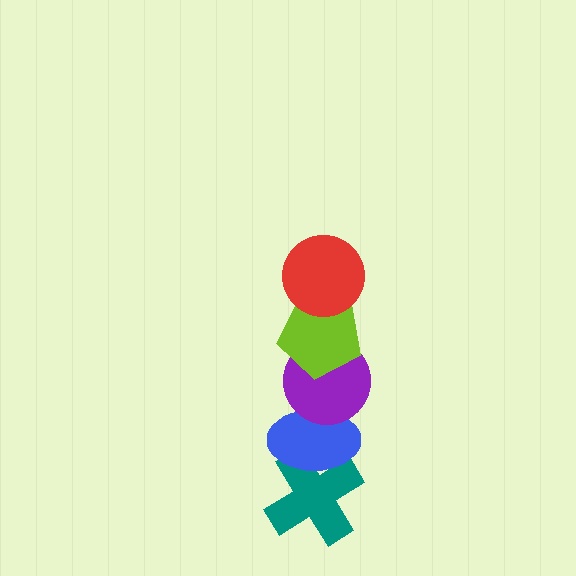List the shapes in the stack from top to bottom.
From top to bottom: the red circle, the lime pentagon, the purple circle, the blue ellipse, the teal cross.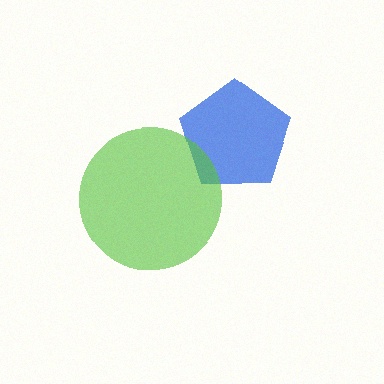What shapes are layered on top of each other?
The layered shapes are: a blue pentagon, a lime circle.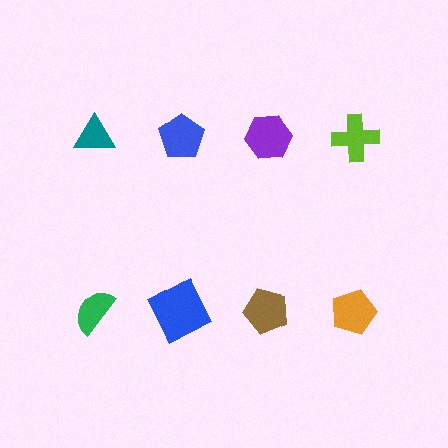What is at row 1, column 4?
A lime cross.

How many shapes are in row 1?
4 shapes.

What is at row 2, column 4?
An orange pentagon.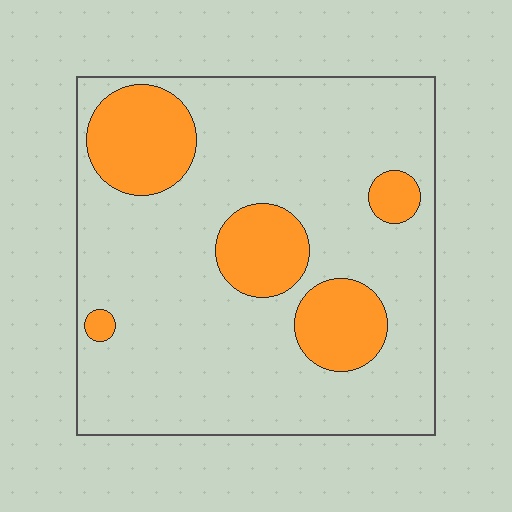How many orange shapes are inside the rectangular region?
5.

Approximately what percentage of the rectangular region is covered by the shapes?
Approximately 20%.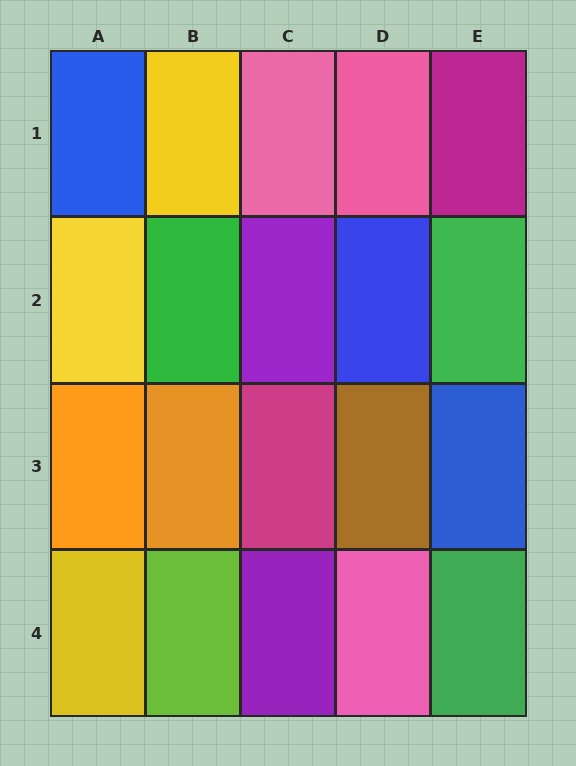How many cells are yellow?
3 cells are yellow.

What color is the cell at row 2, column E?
Green.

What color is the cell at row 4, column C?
Purple.